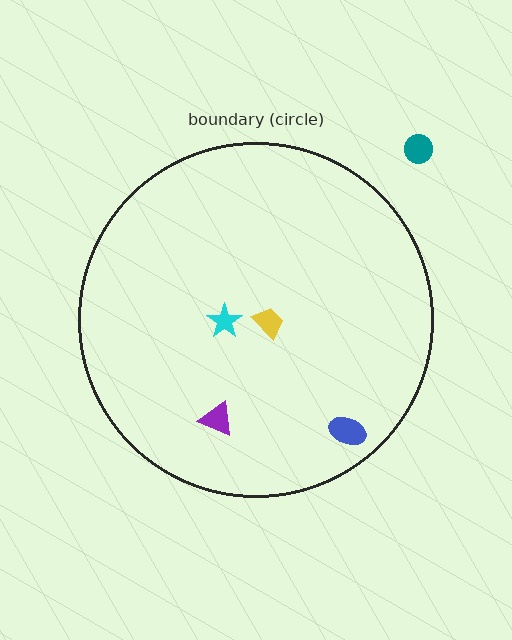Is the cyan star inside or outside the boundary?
Inside.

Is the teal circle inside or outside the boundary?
Outside.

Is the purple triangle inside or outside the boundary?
Inside.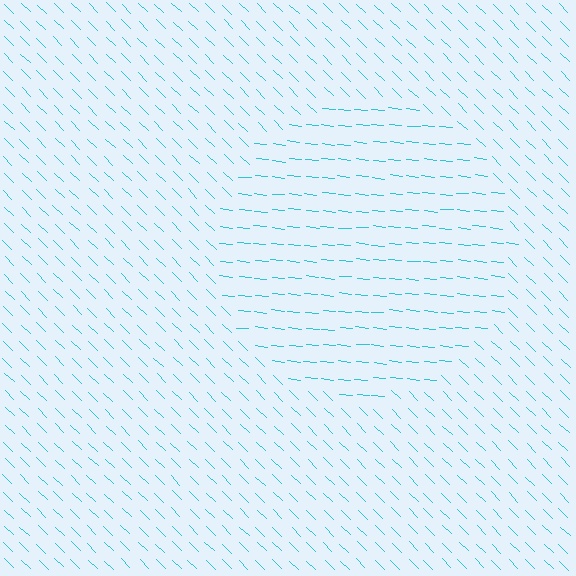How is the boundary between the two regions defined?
The boundary is defined purely by a change in line orientation (approximately 38 degrees difference). All lines are the same color and thickness.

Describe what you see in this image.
The image is filled with small cyan line segments. A circle region in the image has lines oriented differently from the surrounding lines, creating a visible texture boundary.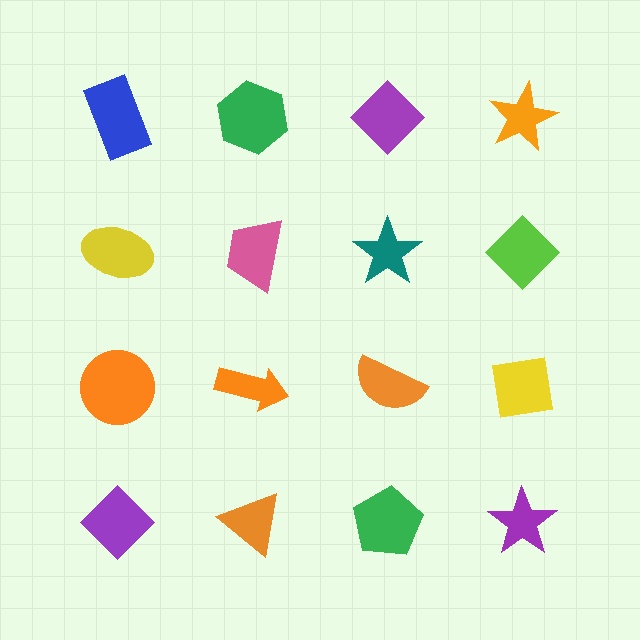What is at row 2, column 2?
A pink trapezoid.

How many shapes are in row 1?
4 shapes.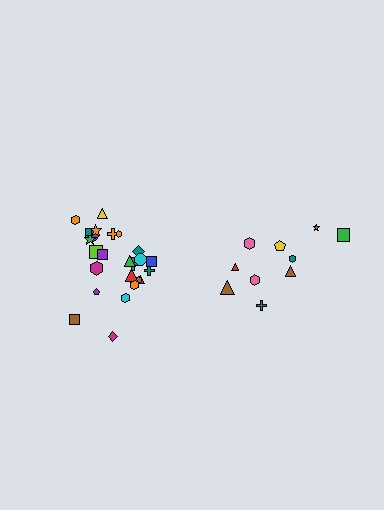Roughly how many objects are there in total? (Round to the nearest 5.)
Roughly 35 objects in total.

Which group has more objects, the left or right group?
The left group.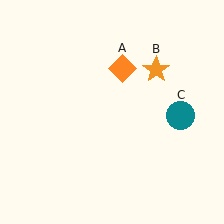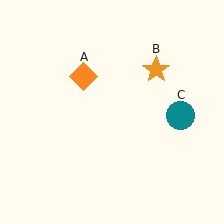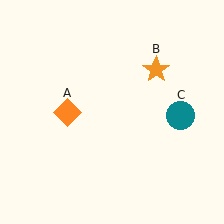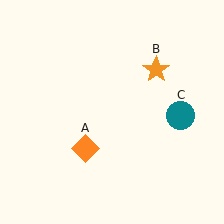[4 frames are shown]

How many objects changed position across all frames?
1 object changed position: orange diamond (object A).